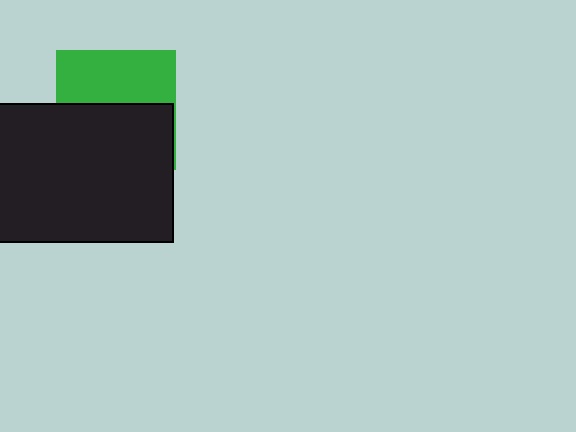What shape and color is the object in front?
The object in front is a black rectangle.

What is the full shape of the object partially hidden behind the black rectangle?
The partially hidden object is a green square.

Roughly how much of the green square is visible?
About half of it is visible (roughly 46%).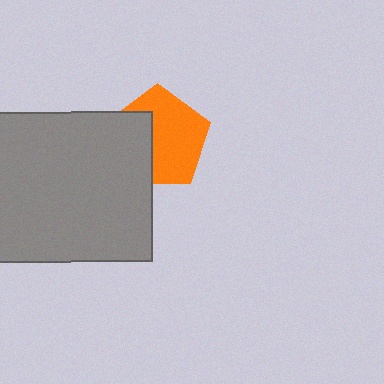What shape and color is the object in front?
The object in front is a gray rectangle.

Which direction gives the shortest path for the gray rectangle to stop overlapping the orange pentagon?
Moving left gives the shortest separation.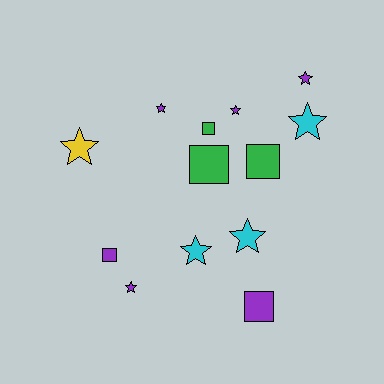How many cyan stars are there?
There are 3 cyan stars.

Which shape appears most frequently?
Star, with 8 objects.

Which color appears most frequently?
Purple, with 6 objects.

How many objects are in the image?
There are 13 objects.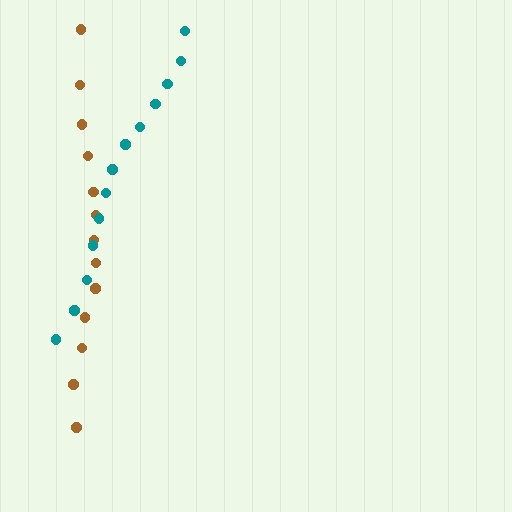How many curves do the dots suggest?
There are 2 distinct paths.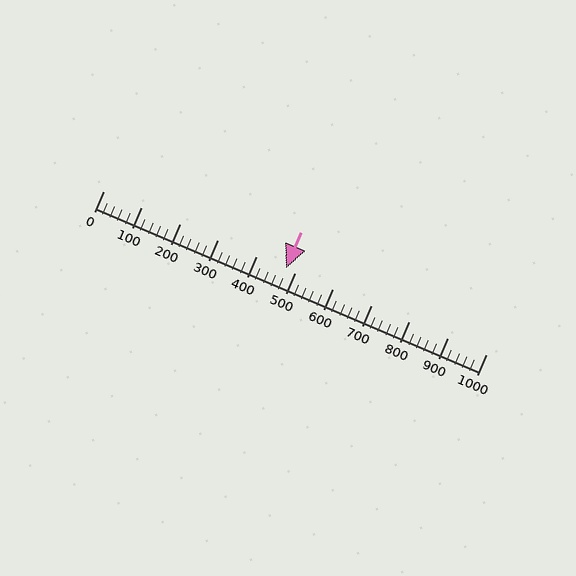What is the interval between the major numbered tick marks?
The major tick marks are spaced 100 units apart.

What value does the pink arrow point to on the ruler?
The pink arrow points to approximately 478.